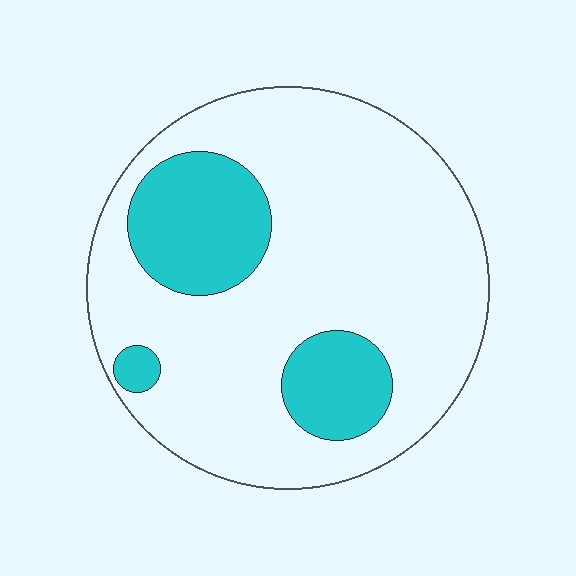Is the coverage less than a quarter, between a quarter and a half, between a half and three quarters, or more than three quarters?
Less than a quarter.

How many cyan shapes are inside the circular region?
3.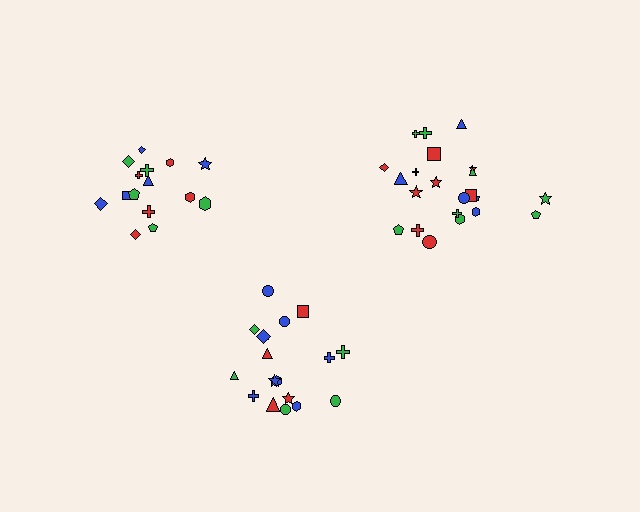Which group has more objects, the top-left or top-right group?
The top-right group.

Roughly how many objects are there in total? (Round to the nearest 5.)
Roughly 55 objects in total.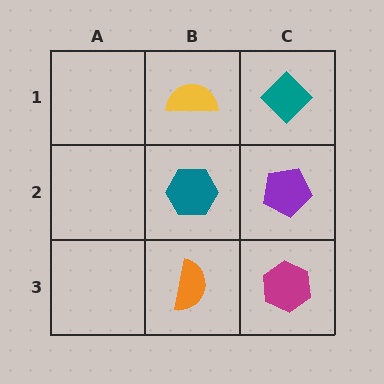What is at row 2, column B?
A teal hexagon.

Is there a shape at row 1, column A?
No, that cell is empty.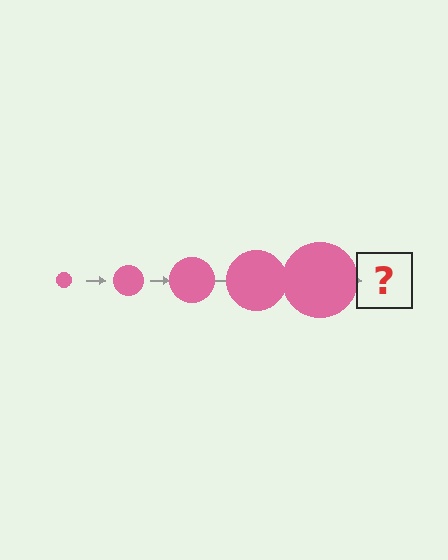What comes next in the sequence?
The next element should be a pink circle, larger than the previous one.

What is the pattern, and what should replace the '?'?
The pattern is that the circle gets progressively larger each step. The '?' should be a pink circle, larger than the previous one.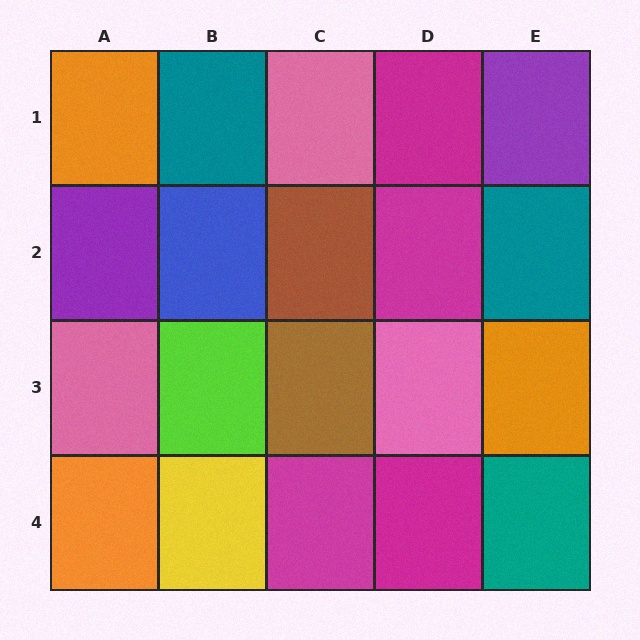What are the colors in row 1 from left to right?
Orange, teal, pink, magenta, purple.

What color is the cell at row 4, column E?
Teal.